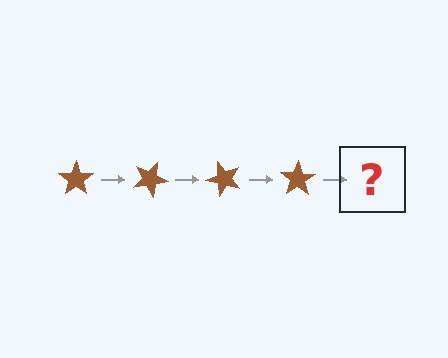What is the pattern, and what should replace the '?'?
The pattern is that the star rotates 25 degrees each step. The '?' should be a brown star rotated 100 degrees.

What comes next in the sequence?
The next element should be a brown star rotated 100 degrees.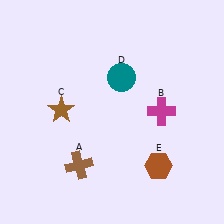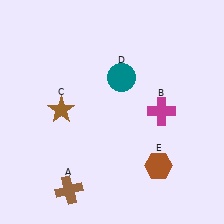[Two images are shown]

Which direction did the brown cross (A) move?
The brown cross (A) moved down.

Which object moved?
The brown cross (A) moved down.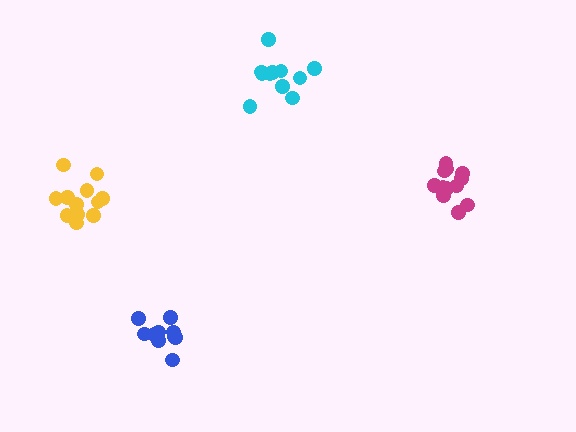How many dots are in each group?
Group 1: 11 dots, Group 2: 12 dots, Group 3: 10 dots, Group 4: 12 dots (45 total).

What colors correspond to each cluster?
The clusters are colored: cyan, yellow, blue, magenta.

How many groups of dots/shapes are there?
There are 4 groups.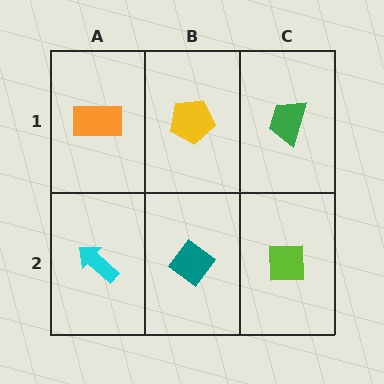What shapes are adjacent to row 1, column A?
A cyan arrow (row 2, column A), a yellow pentagon (row 1, column B).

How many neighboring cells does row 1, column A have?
2.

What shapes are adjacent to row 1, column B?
A teal diamond (row 2, column B), an orange rectangle (row 1, column A), a green trapezoid (row 1, column C).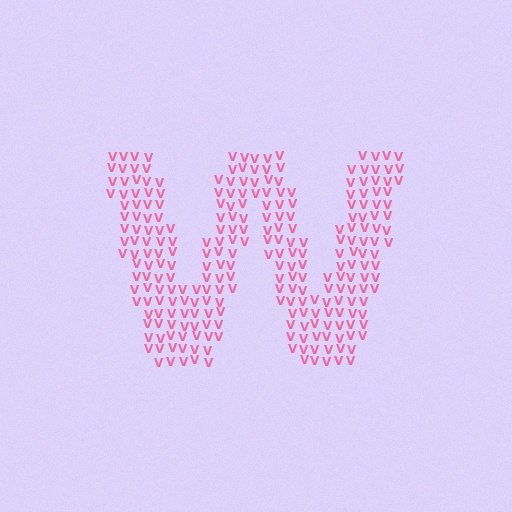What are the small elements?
The small elements are letter V's.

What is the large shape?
The large shape is the letter W.